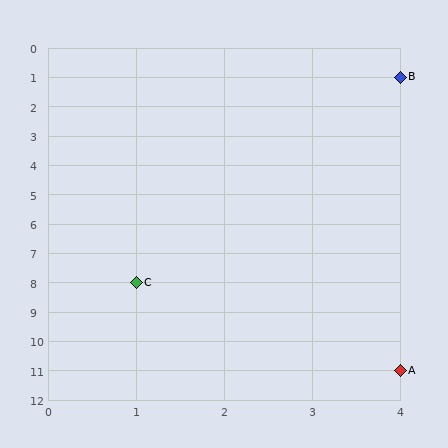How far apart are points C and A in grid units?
Points C and A are 3 columns and 3 rows apart (about 4.2 grid units diagonally).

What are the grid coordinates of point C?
Point C is at grid coordinates (1, 8).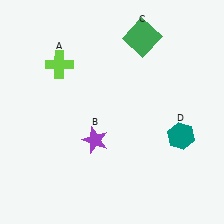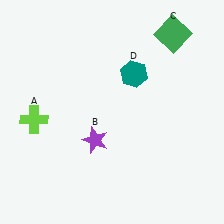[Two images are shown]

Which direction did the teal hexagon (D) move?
The teal hexagon (D) moved up.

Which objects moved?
The objects that moved are: the lime cross (A), the green square (C), the teal hexagon (D).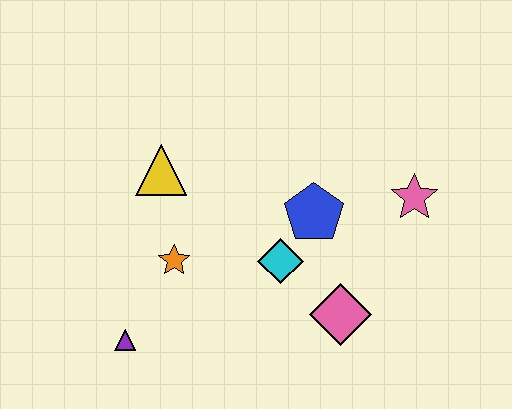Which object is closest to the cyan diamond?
The blue pentagon is closest to the cyan diamond.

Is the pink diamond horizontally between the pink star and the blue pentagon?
Yes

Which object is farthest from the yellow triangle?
The pink star is farthest from the yellow triangle.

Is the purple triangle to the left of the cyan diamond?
Yes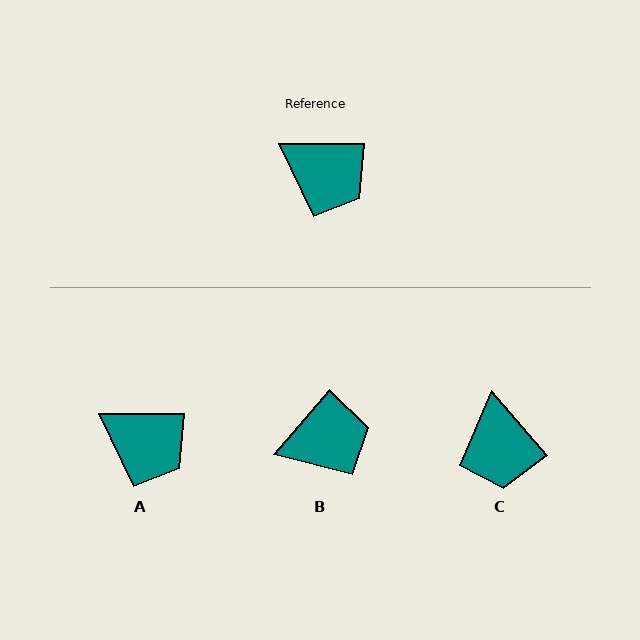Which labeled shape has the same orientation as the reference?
A.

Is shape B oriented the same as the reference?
No, it is off by about 50 degrees.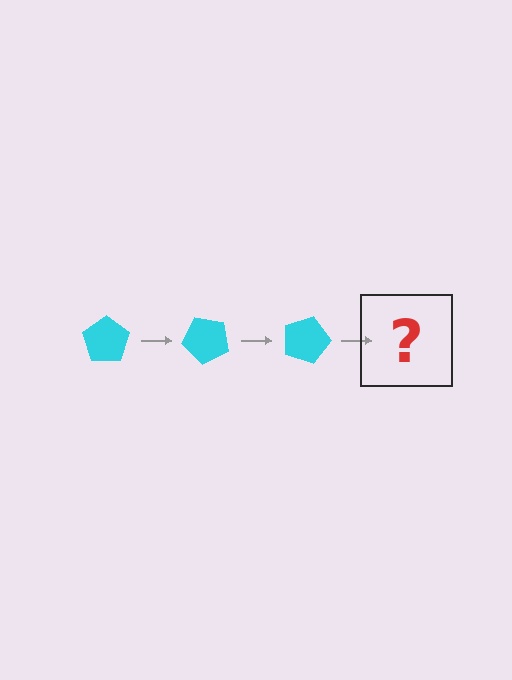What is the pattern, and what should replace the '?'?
The pattern is that the pentagon rotates 45 degrees each step. The '?' should be a cyan pentagon rotated 135 degrees.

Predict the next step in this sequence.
The next step is a cyan pentagon rotated 135 degrees.